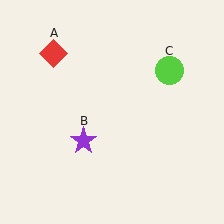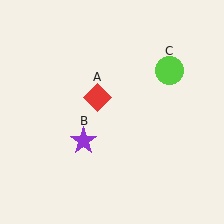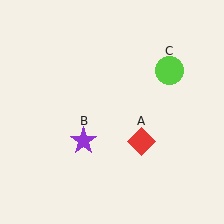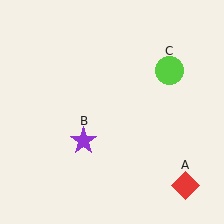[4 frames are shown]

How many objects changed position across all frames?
1 object changed position: red diamond (object A).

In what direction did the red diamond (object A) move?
The red diamond (object A) moved down and to the right.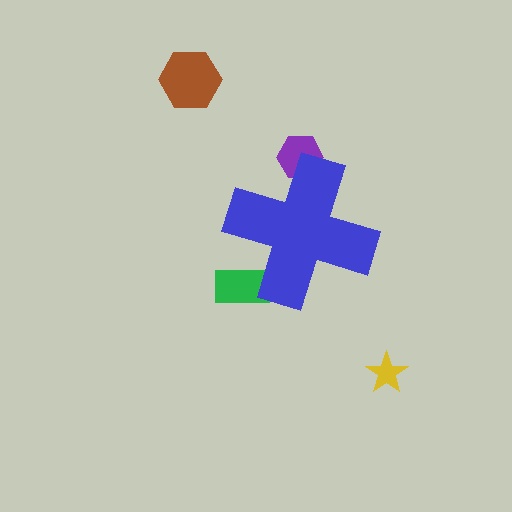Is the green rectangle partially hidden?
Yes, the green rectangle is partially hidden behind the blue cross.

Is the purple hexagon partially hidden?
Yes, the purple hexagon is partially hidden behind the blue cross.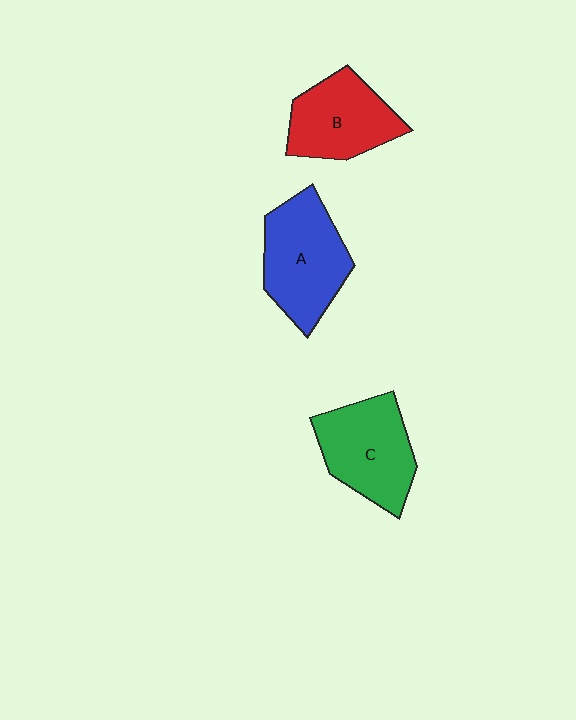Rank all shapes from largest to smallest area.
From largest to smallest: A (blue), C (green), B (red).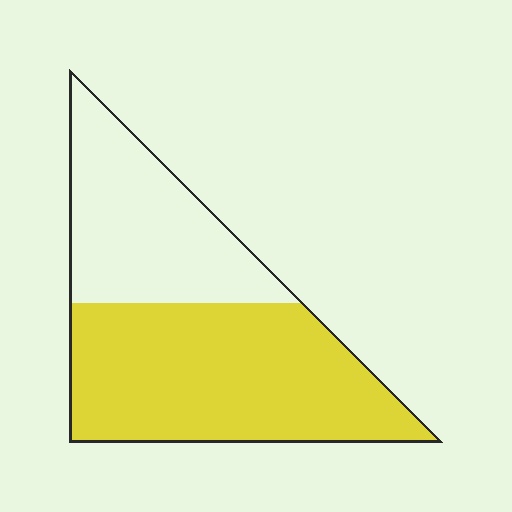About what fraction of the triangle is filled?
About three fifths (3/5).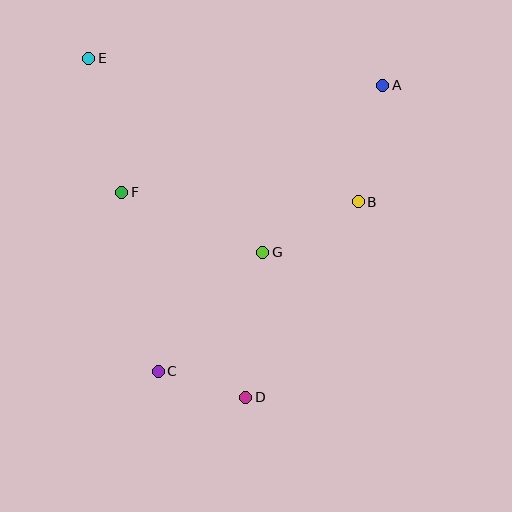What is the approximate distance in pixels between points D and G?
The distance between D and G is approximately 146 pixels.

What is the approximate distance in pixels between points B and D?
The distance between B and D is approximately 226 pixels.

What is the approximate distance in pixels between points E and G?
The distance between E and G is approximately 261 pixels.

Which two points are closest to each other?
Points C and D are closest to each other.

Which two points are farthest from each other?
Points D and E are farthest from each other.